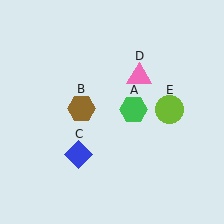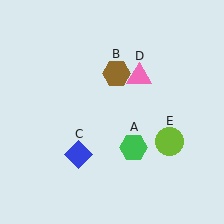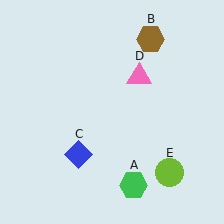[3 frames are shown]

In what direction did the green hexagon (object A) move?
The green hexagon (object A) moved down.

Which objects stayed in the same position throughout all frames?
Blue diamond (object C) and pink triangle (object D) remained stationary.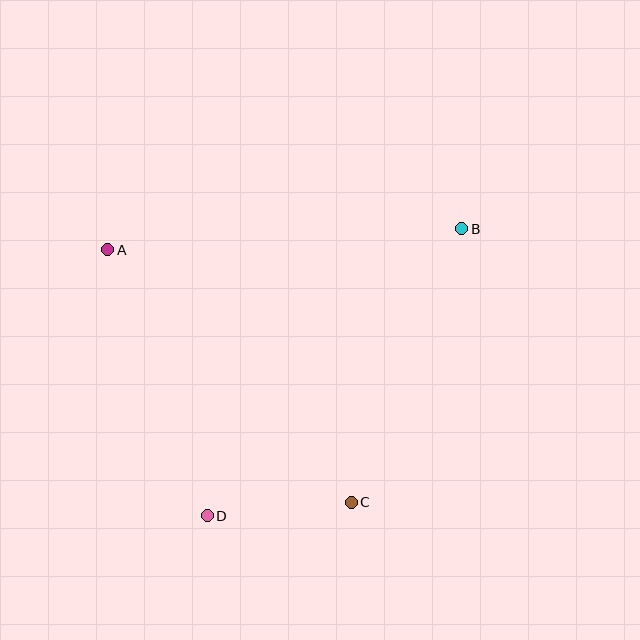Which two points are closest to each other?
Points C and D are closest to each other.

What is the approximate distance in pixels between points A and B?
The distance between A and B is approximately 354 pixels.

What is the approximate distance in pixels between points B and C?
The distance between B and C is approximately 295 pixels.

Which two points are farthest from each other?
Points B and D are farthest from each other.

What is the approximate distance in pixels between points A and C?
The distance between A and C is approximately 351 pixels.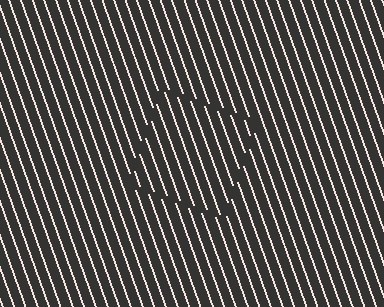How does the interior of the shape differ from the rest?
The interior of the shape contains the same grating, shifted by half a period — the contour is defined by the phase discontinuity where line-ends from the inner and outer gratings abut.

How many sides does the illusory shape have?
4 sides — the line-ends trace a square.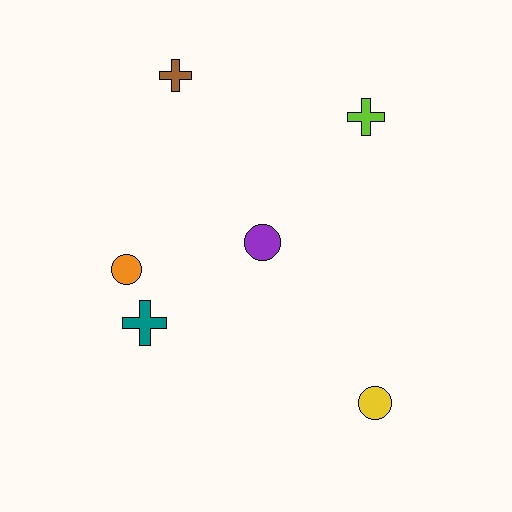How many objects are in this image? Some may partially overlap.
There are 6 objects.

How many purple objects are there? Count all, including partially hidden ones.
There is 1 purple object.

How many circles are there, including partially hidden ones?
There are 3 circles.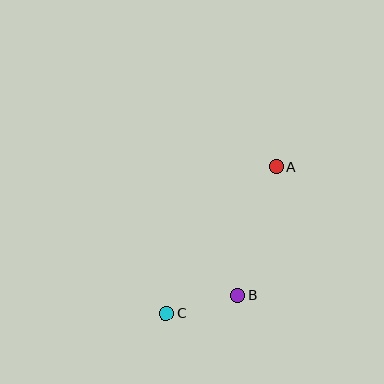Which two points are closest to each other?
Points B and C are closest to each other.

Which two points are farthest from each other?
Points A and C are farthest from each other.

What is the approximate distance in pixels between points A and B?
The distance between A and B is approximately 134 pixels.